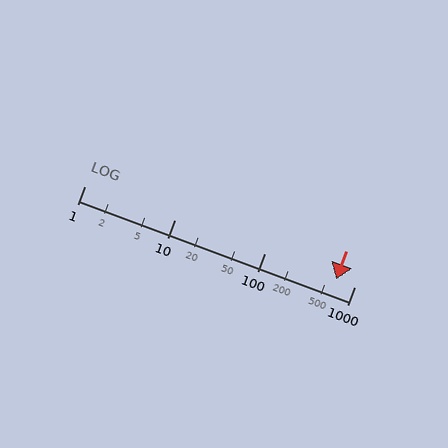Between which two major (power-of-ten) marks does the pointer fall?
The pointer is between 100 and 1000.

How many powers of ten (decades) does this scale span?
The scale spans 3 decades, from 1 to 1000.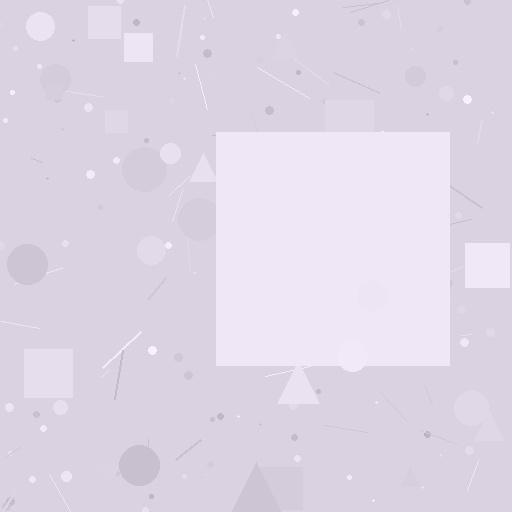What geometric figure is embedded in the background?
A square is embedded in the background.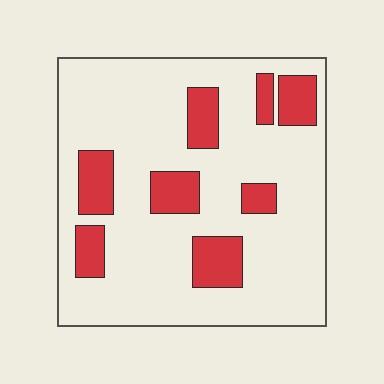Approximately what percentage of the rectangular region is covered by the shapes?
Approximately 20%.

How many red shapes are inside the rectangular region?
8.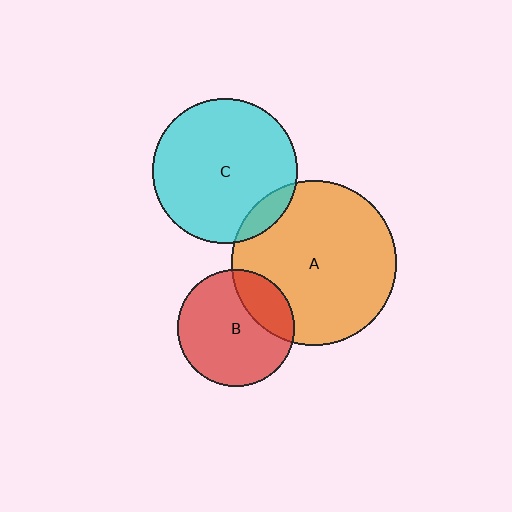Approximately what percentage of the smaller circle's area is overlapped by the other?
Approximately 25%.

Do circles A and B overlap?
Yes.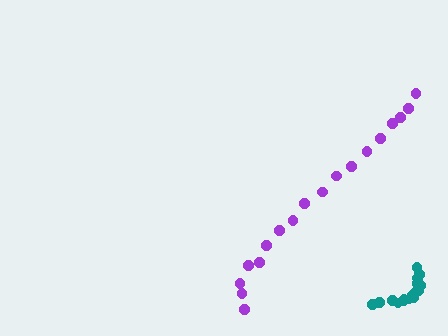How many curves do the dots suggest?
There are 2 distinct paths.